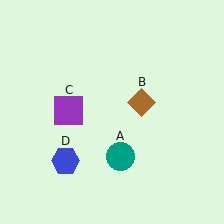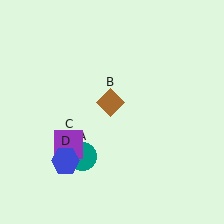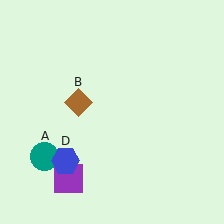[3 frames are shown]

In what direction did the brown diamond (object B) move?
The brown diamond (object B) moved left.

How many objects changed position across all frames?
3 objects changed position: teal circle (object A), brown diamond (object B), purple square (object C).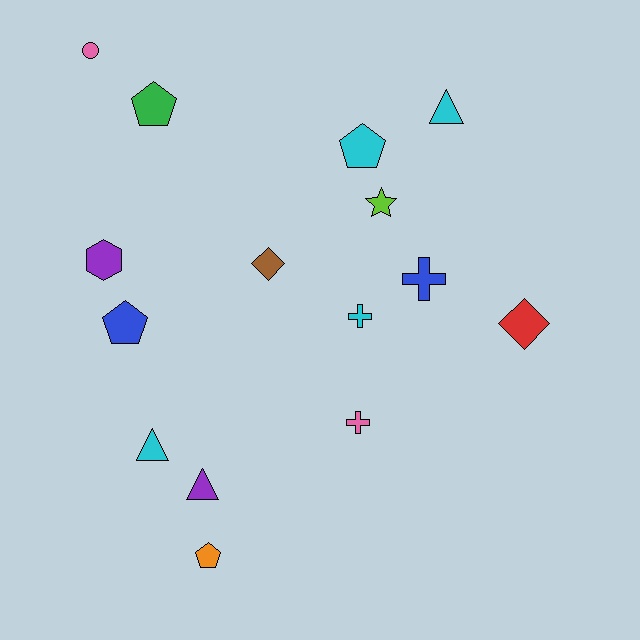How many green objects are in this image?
There is 1 green object.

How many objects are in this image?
There are 15 objects.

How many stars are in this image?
There is 1 star.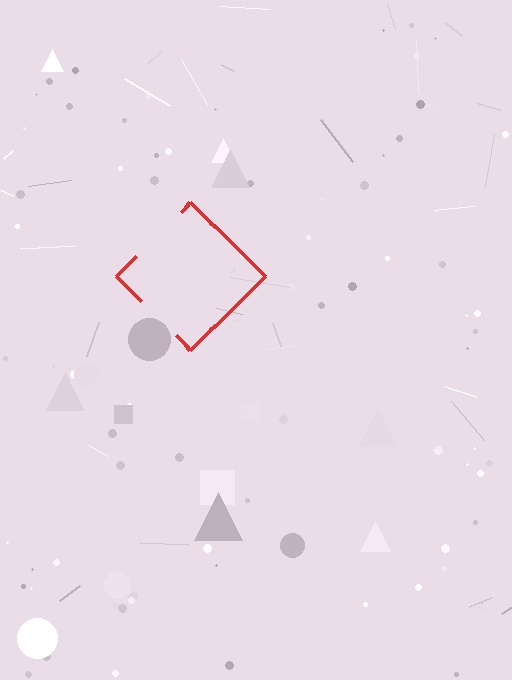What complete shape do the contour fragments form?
The contour fragments form a diamond.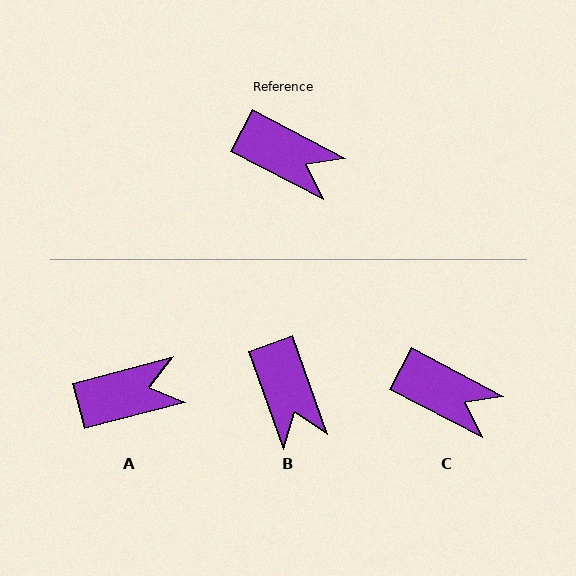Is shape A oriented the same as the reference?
No, it is off by about 42 degrees.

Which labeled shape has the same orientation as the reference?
C.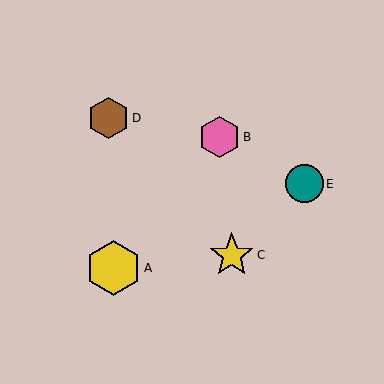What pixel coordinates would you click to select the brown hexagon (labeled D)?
Click at (108, 118) to select the brown hexagon D.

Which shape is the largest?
The yellow hexagon (labeled A) is the largest.